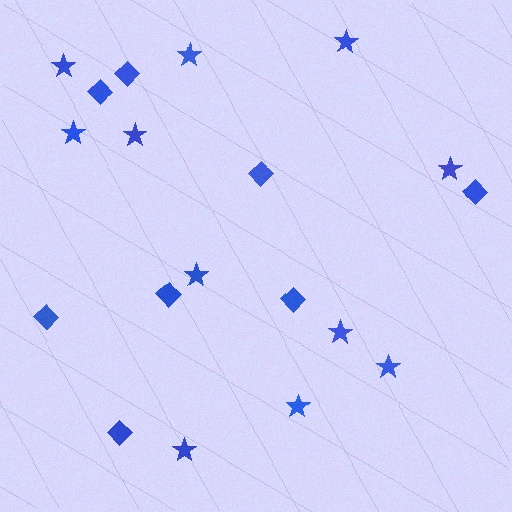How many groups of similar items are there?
There are 2 groups: one group of diamonds (8) and one group of stars (11).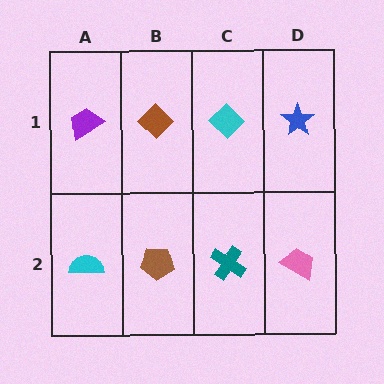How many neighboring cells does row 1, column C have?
3.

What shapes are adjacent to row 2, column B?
A brown diamond (row 1, column B), a cyan semicircle (row 2, column A), a teal cross (row 2, column C).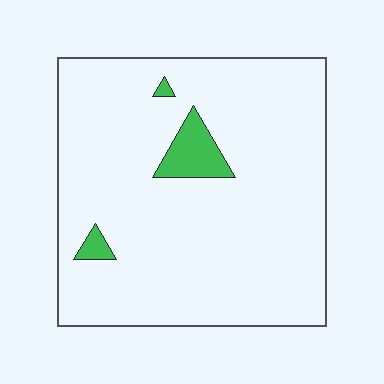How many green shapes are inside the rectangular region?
3.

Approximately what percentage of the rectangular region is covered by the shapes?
Approximately 5%.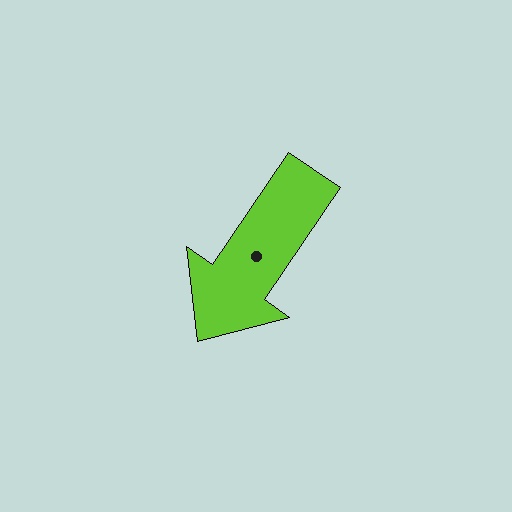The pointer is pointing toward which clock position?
Roughly 7 o'clock.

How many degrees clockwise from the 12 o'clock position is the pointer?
Approximately 214 degrees.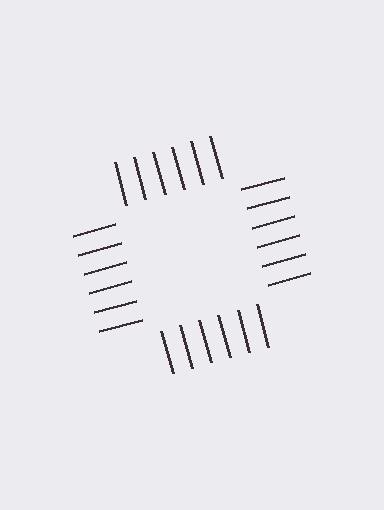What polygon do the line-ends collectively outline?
An illusory square — the line segments terminate on its edges but no continuous stroke is drawn.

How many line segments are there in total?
24 — 6 along each of the 4 edges.